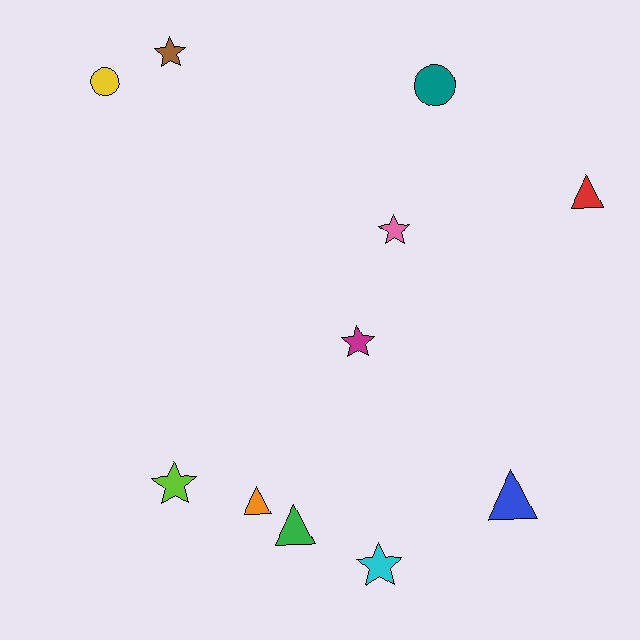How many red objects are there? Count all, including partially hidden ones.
There is 1 red object.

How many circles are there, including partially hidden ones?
There are 2 circles.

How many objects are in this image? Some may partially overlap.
There are 11 objects.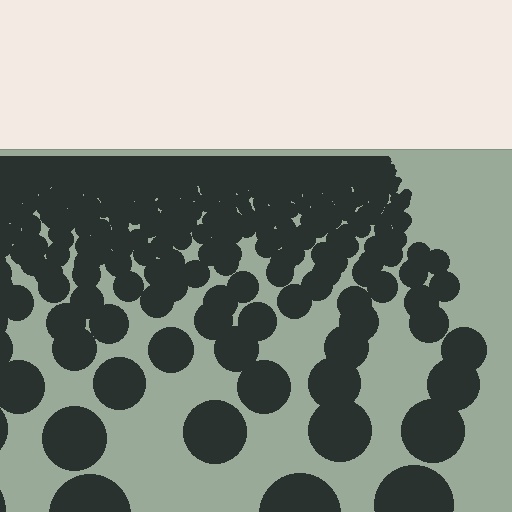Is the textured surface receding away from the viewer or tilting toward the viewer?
The surface is receding away from the viewer. Texture elements get smaller and denser toward the top.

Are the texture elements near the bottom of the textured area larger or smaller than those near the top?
Larger. Near the bottom, elements are closer to the viewer and appear at a bigger on-screen size.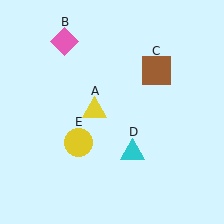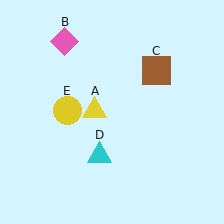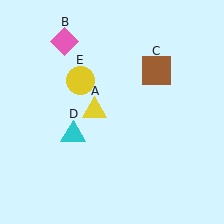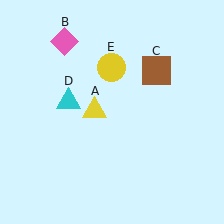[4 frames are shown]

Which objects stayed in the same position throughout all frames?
Yellow triangle (object A) and pink diamond (object B) and brown square (object C) remained stationary.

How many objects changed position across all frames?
2 objects changed position: cyan triangle (object D), yellow circle (object E).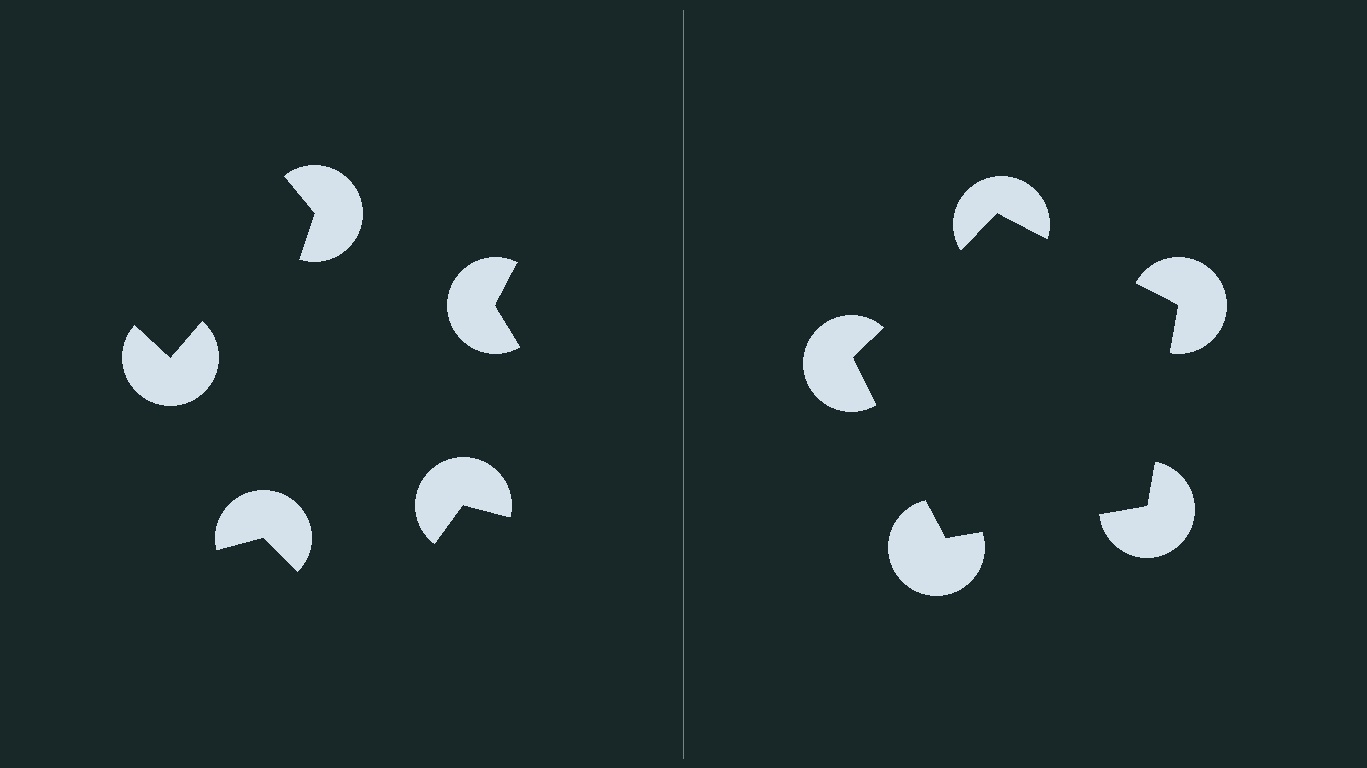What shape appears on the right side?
An illusory pentagon.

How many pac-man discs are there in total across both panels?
10 — 5 on each side.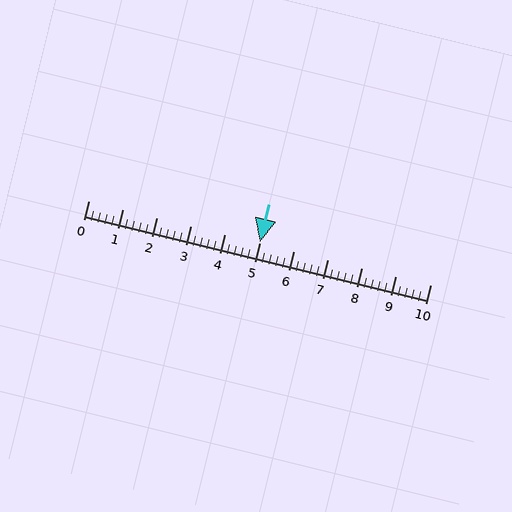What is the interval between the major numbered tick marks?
The major tick marks are spaced 1 units apart.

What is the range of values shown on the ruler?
The ruler shows values from 0 to 10.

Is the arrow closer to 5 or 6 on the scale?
The arrow is closer to 5.